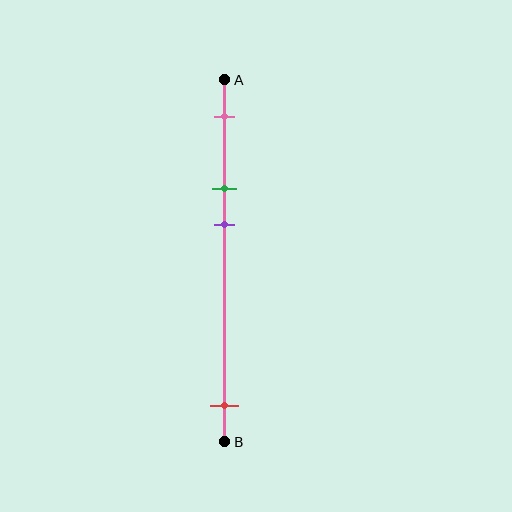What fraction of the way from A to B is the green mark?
The green mark is approximately 30% (0.3) of the way from A to B.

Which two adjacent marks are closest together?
The green and purple marks are the closest adjacent pair.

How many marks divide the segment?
There are 4 marks dividing the segment.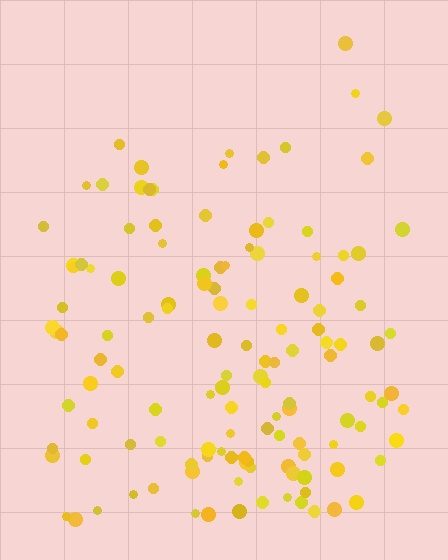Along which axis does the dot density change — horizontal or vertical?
Vertical.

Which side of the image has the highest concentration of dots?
The bottom.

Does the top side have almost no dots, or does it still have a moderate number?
Still a moderate number, just noticeably fewer than the bottom.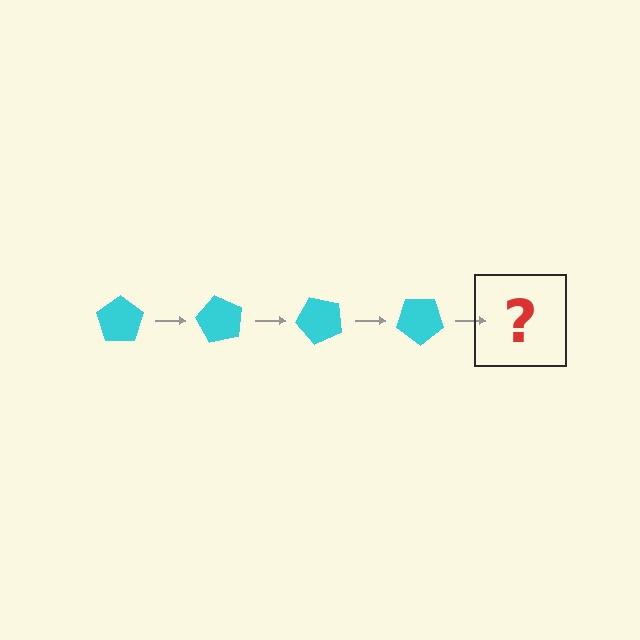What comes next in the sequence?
The next element should be a cyan pentagon rotated 240 degrees.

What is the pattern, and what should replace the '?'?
The pattern is that the pentagon rotates 60 degrees each step. The '?' should be a cyan pentagon rotated 240 degrees.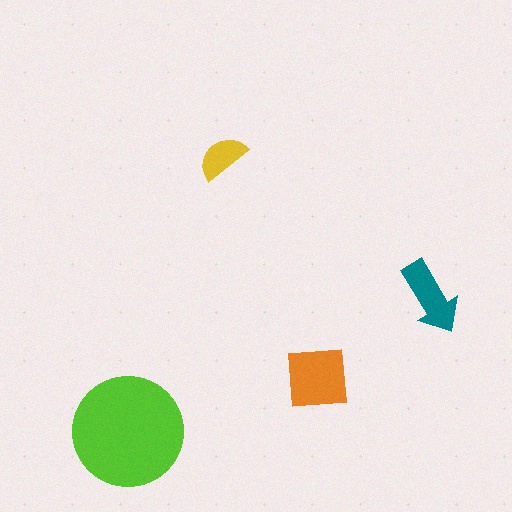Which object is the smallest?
The yellow semicircle.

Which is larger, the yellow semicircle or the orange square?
The orange square.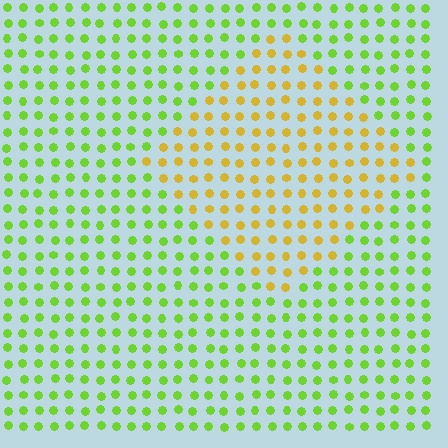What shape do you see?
I see a diamond.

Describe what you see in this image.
The image is filled with small lime elements in a uniform arrangement. A diamond-shaped region is visible where the elements are tinted to a slightly different hue, forming a subtle color boundary.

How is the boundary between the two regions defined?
The boundary is defined purely by a slight shift in hue (about 49 degrees). Spacing, size, and orientation are identical on both sides.